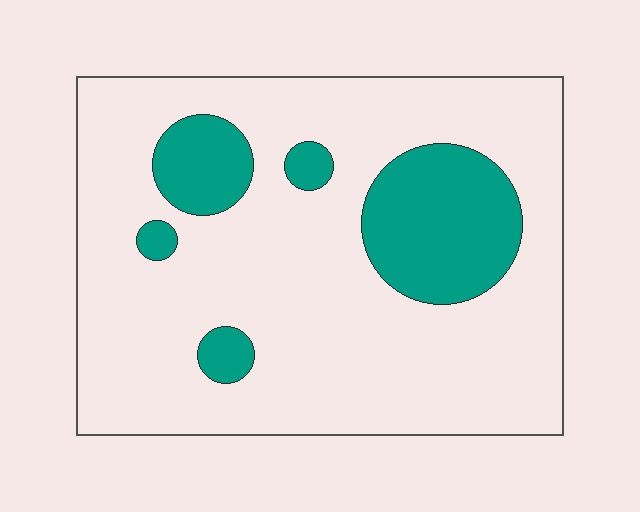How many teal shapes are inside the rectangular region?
5.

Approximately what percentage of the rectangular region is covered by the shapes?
Approximately 20%.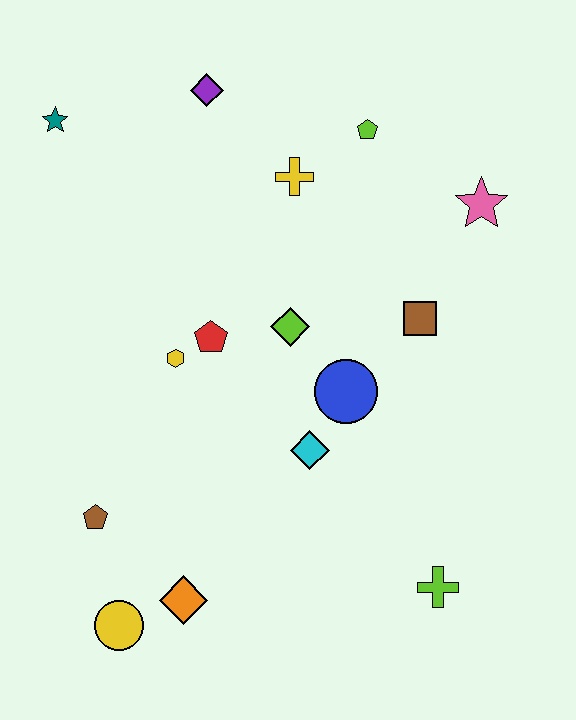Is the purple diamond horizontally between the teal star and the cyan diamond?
Yes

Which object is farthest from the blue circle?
The teal star is farthest from the blue circle.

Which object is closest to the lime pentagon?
The yellow cross is closest to the lime pentagon.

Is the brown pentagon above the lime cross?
Yes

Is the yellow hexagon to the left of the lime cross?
Yes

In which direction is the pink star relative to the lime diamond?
The pink star is to the right of the lime diamond.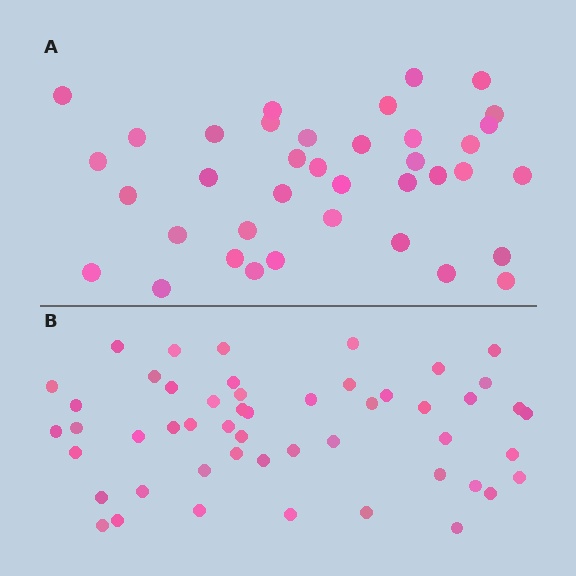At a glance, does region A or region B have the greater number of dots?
Region B (the bottom region) has more dots.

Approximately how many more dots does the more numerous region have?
Region B has approximately 15 more dots than region A.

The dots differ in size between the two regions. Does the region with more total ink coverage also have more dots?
No. Region A has more total ink coverage because its dots are larger, but region B actually contains more individual dots. Total area can be misleading — the number of items is what matters here.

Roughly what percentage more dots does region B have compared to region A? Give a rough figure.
About 35% more.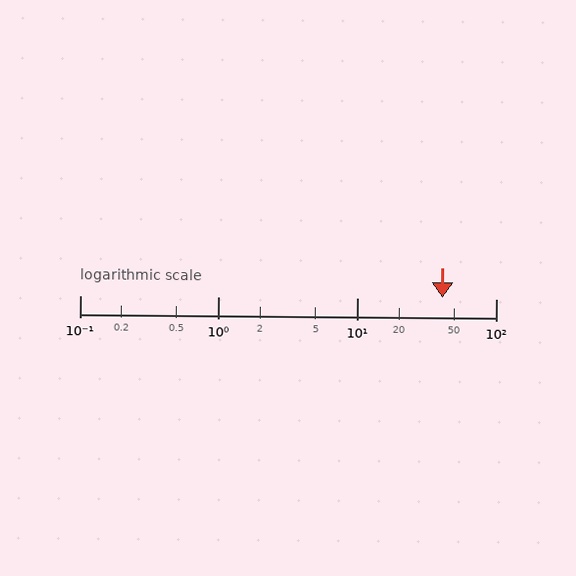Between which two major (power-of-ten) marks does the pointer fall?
The pointer is between 10 and 100.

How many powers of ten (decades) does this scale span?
The scale spans 3 decades, from 0.1 to 100.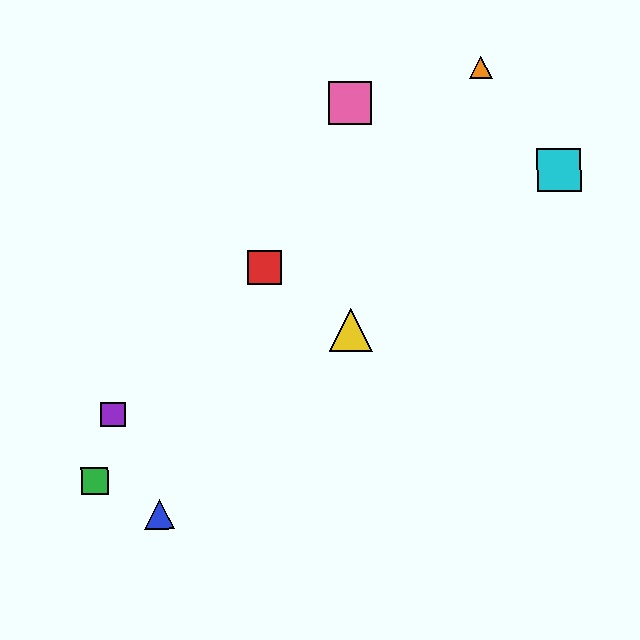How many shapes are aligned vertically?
2 shapes (the yellow triangle, the pink square) are aligned vertically.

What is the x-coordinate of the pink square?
The pink square is at x≈350.